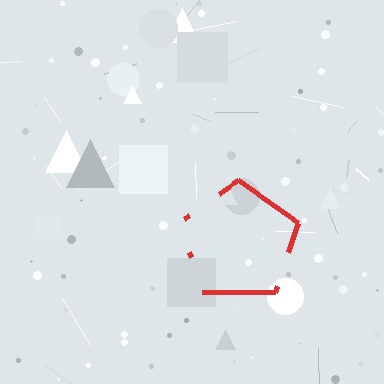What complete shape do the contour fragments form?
The contour fragments form a pentagon.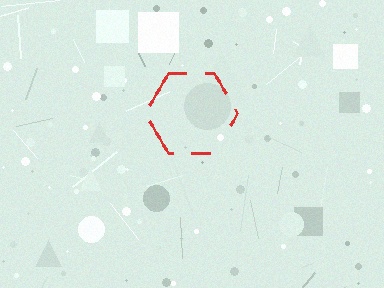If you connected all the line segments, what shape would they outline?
They would outline a hexagon.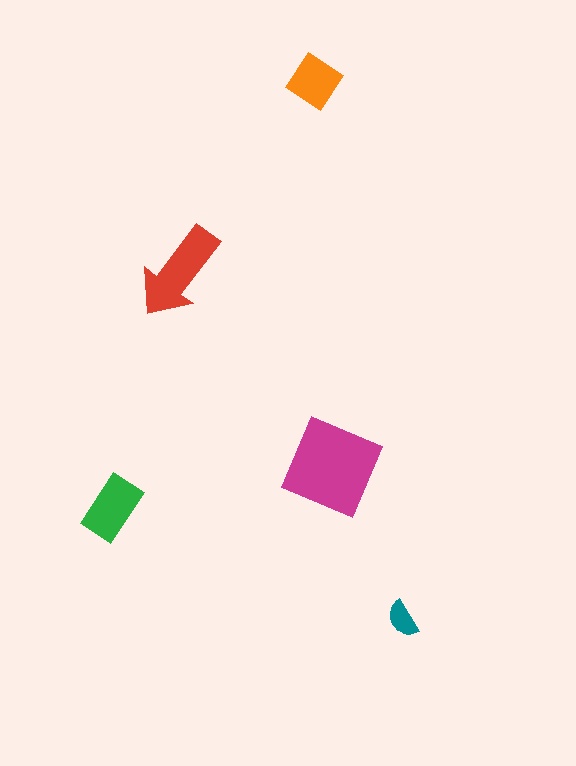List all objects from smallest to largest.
The teal semicircle, the orange diamond, the green rectangle, the red arrow, the magenta square.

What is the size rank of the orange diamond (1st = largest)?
4th.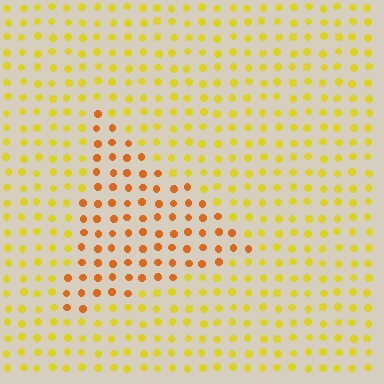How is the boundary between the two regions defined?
The boundary is defined purely by a slight shift in hue (about 33 degrees). Spacing, size, and orientation are identical on both sides.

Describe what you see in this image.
The image is filled with small yellow elements in a uniform arrangement. A triangle-shaped region is visible where the elements are tinted to a slightly different hue, forming a subtle color boundary.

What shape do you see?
I see a triangle.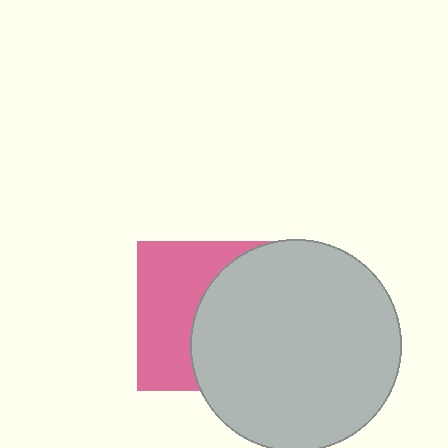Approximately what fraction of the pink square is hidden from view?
Roughly 55% of the pink square is hidden behind the light gray circle.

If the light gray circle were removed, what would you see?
You would see the complete pink square.